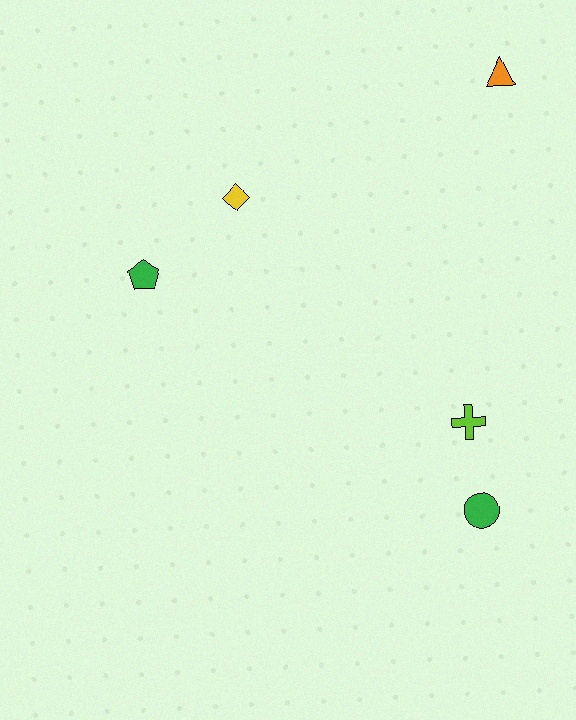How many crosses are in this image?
There is 1 cross.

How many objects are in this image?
There are 5 objects.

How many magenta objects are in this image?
There are no magenta objects.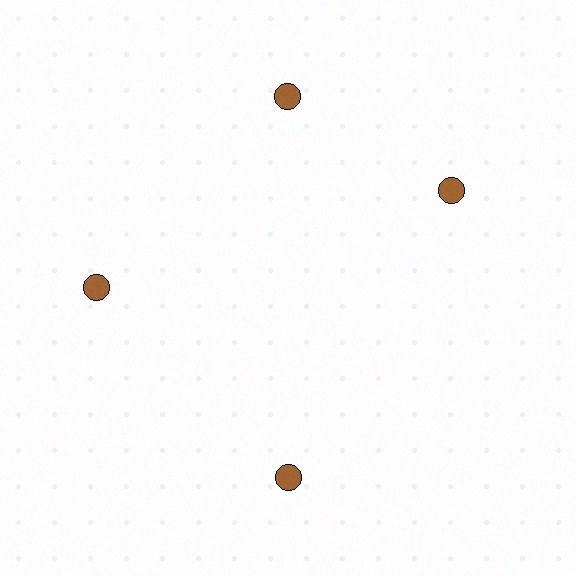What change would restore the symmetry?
The symmetry would be restored by rotating it back into even spacing with its neighbors so that all 4 circles sit at equal angles and equal distance from the center.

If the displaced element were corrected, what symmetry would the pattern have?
It would have 4-fold rotational symmetry — the pattern would map onto itself every 90 degrees.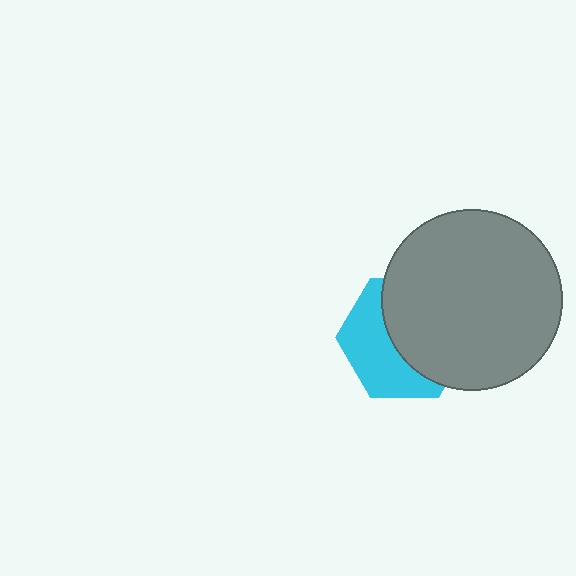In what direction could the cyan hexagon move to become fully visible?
The cyan hexagon could move left. That would shift it out from behind the gray circle entirely.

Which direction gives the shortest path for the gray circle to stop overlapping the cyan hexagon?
Moving right gives the shortest separation.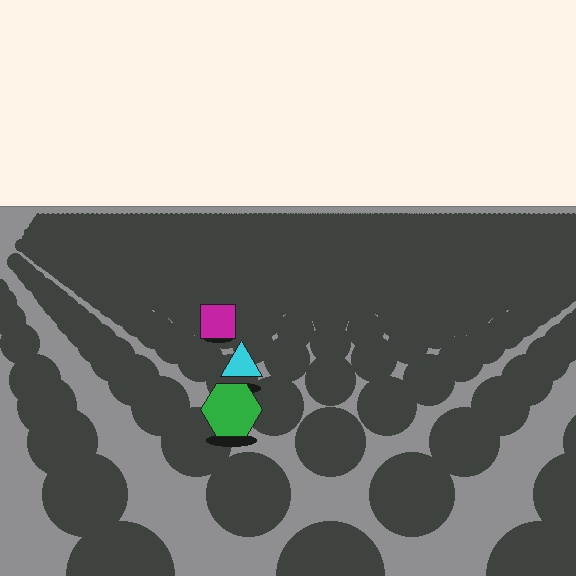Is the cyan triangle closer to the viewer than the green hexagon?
No. The green hexagon is closer — you can tell from the texture gradient: the ground texture is coarser near it.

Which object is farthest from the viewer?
The magenta square is farthest from the viewer. It appears smaller and the ground texture around it is denser.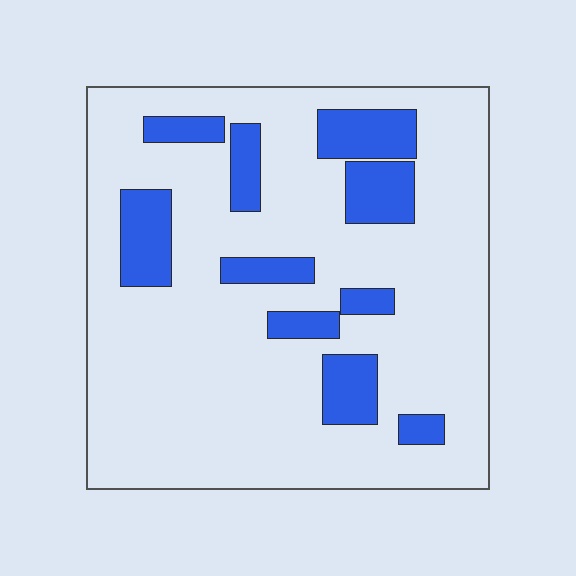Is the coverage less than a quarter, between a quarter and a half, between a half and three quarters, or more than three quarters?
Less than a quarter.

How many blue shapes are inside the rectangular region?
10.